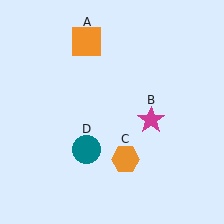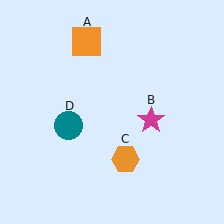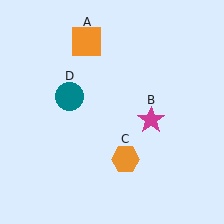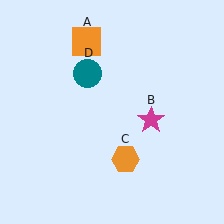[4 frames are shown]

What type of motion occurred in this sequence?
The teal circle (object D) rotated clockwise around the center of the scene.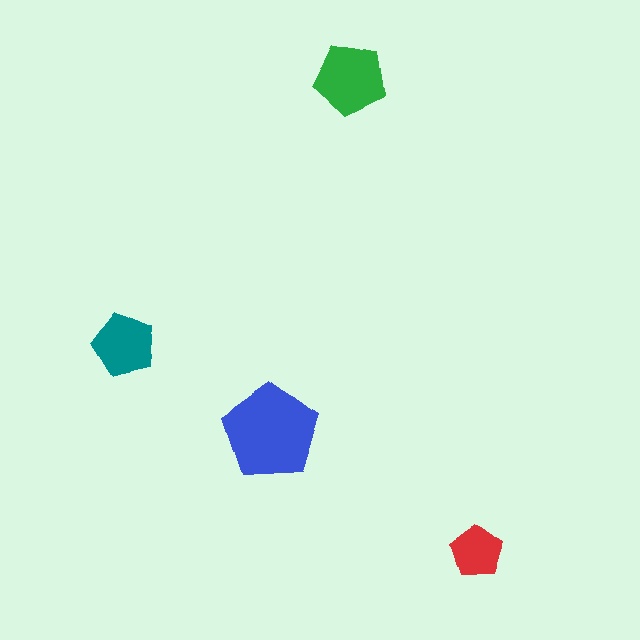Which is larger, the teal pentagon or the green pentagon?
The green one.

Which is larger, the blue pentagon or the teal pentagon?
The blue one.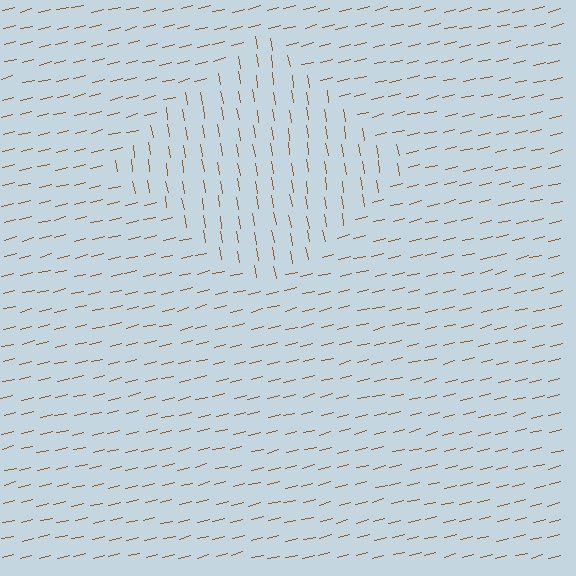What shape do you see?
I see a diamond.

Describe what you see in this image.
The image is filled with small brown line segments. A diamond region in the image has lines oriented differently from the surrounding lines, creating a visible texture boundary.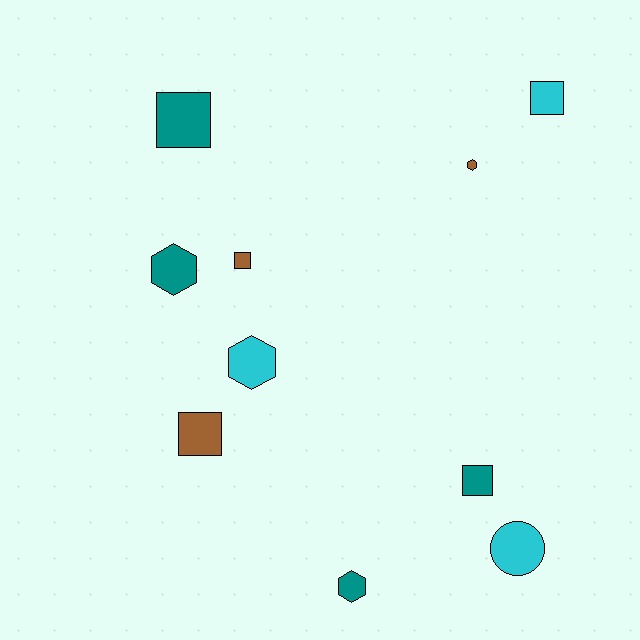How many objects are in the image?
There are 10 objects.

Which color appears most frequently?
Teal, with 4 objects.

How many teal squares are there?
There are 2 teal squares.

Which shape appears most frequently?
Square, with 5 objects.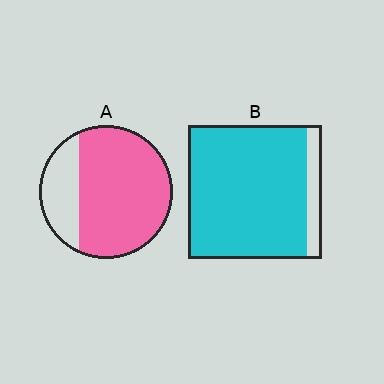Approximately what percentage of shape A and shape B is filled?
A is approximately 75% and B is approximately 90%.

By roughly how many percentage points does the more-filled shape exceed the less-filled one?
By roughly 15 percentage points (B over A).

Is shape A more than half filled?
Yes.